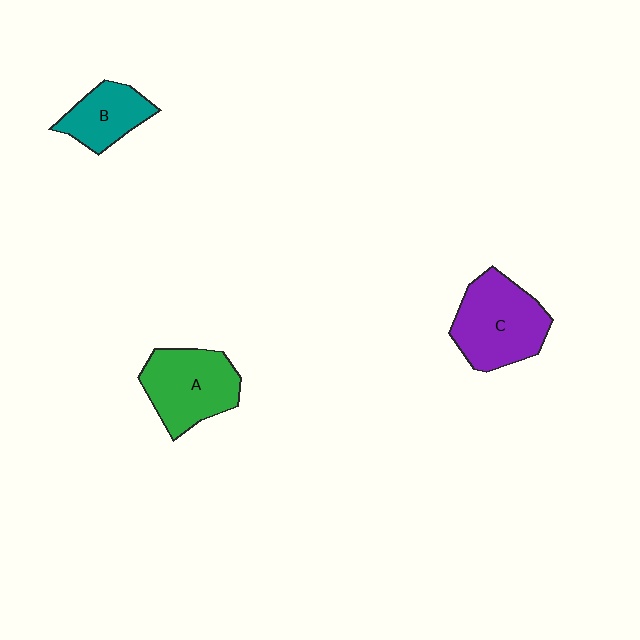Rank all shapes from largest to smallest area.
From largest to smallest: C (purple), A (green), B (teal).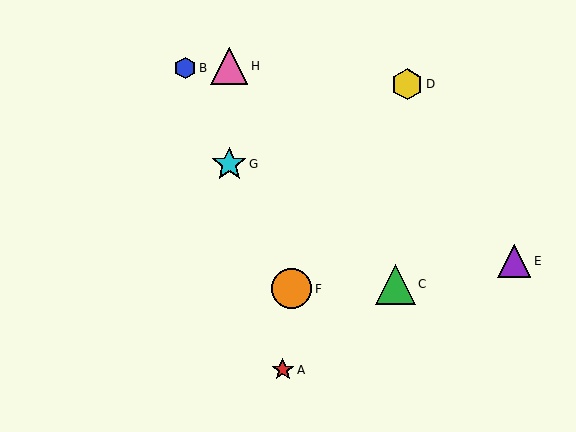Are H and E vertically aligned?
No, H is at x≈229 and E is at x≈514.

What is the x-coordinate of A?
Object A is at x≈283.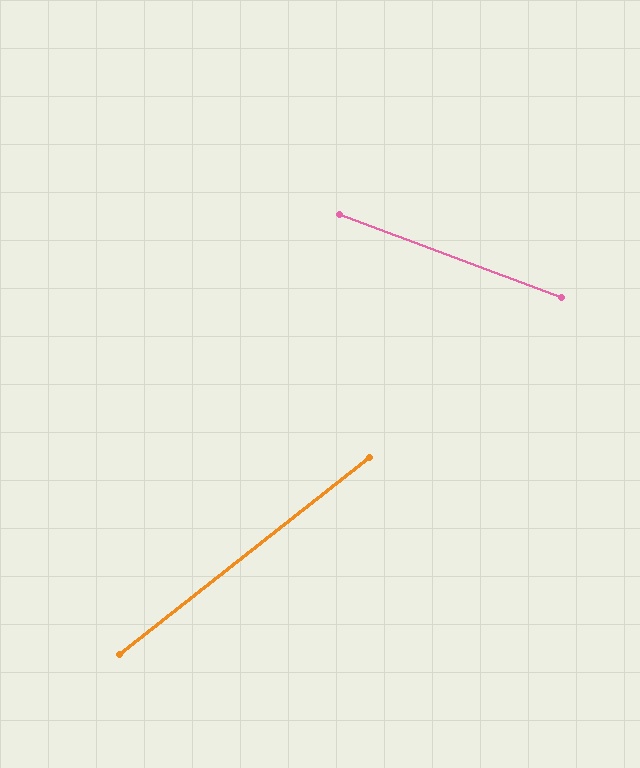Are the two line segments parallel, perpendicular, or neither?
Neither parallel nor perpendicular — they differ by about 59°.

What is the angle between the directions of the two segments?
Approximately 59 degrees.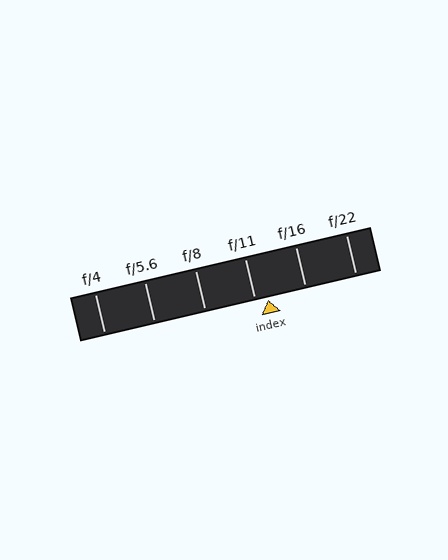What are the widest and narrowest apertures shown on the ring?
The widest aperture shown is f/4 and the narrowest is f/22.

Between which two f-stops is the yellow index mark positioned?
The index mark is between f/11 and f/16.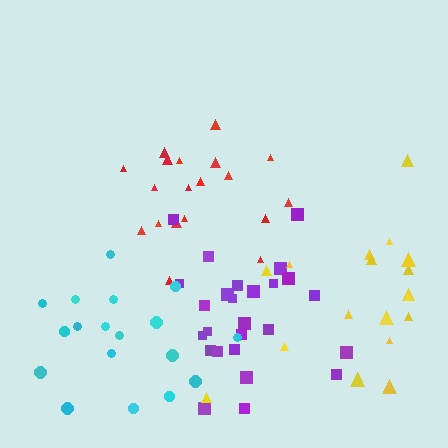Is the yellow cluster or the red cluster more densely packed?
Yellow.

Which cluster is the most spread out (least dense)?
Red.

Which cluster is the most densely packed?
Purple.